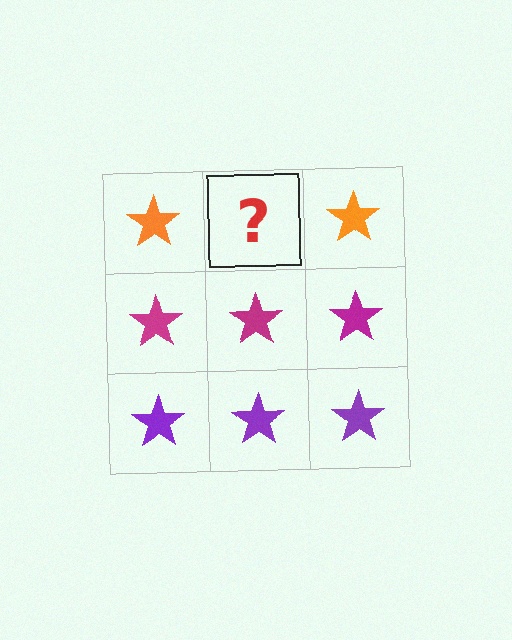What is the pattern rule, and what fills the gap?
The rule is that each row has a consistent color. The gap should be filled with an orange star.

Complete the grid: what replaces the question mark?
The question mark should be replaced with an orange star.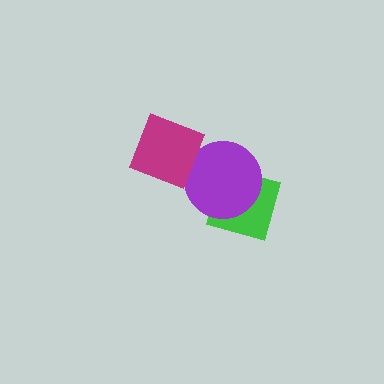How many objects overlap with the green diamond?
1 object overlaps with the green diamond.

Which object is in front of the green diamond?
The purple circle is in front of the green diamond.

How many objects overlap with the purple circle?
1 object overlaps with the purple circle.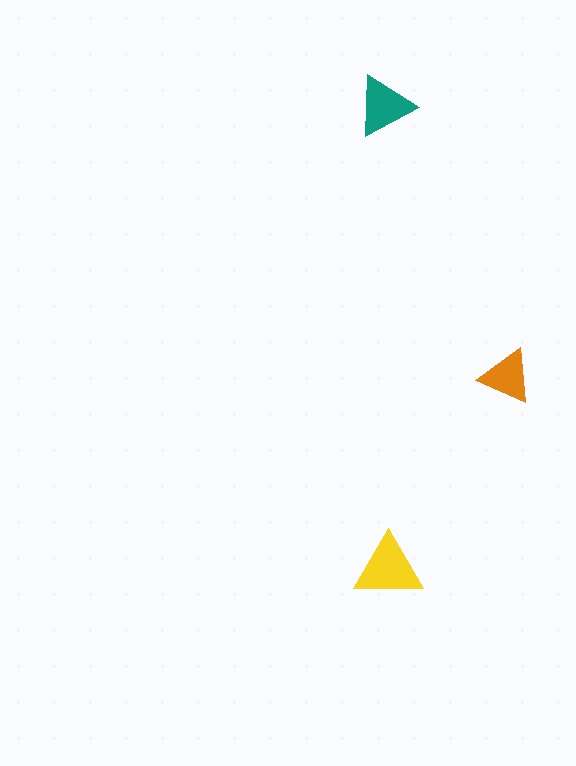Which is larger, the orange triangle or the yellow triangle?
The yellow one.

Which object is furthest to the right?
The orange triangle is rightmost.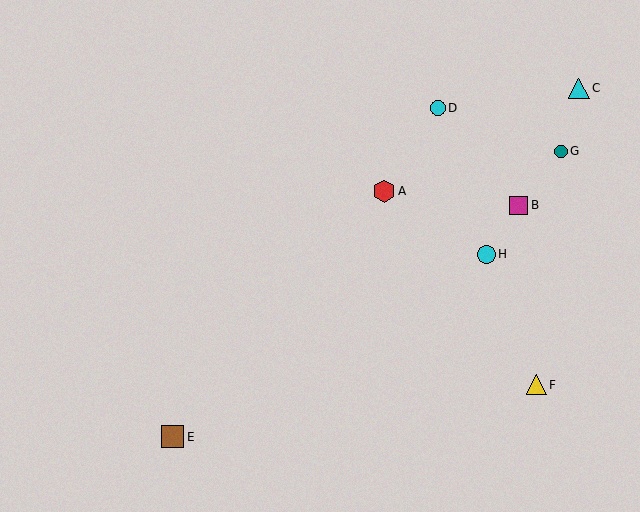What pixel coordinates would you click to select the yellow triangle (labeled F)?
Click at (536, 385) to select the yellow triangle F.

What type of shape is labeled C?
Shape C is a cyan triangle.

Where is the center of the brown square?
The center of the brown square is at (173, 437).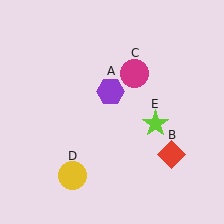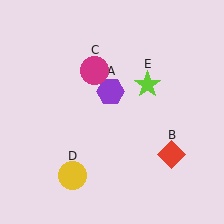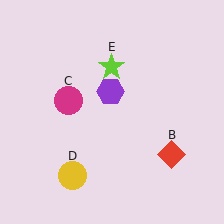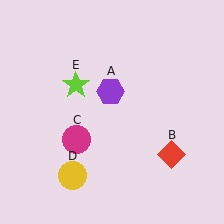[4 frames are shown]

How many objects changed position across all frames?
2 objects changed position: magenta circle (object C), lime star (object E).